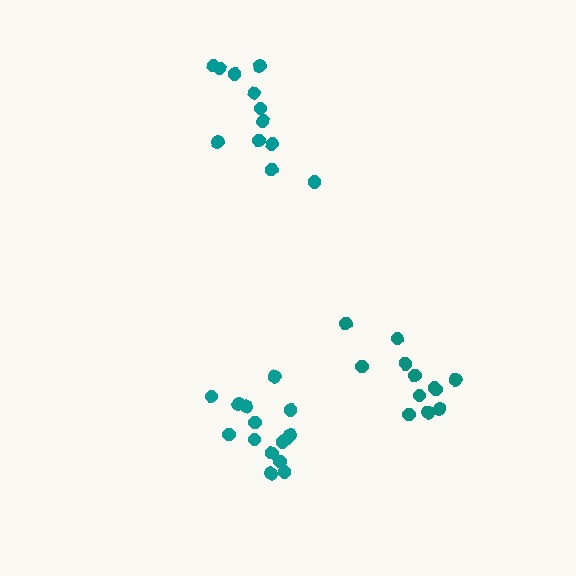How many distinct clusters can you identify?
There are 3 distinct clusters.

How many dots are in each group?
Group 1: 12 dots, Group 2: 15 dots, Group 3: 12 dots (39 total).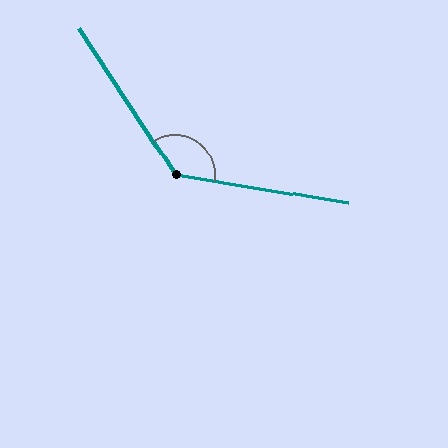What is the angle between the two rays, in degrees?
Approximately 132 degrees.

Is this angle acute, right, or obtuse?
It is obtuse.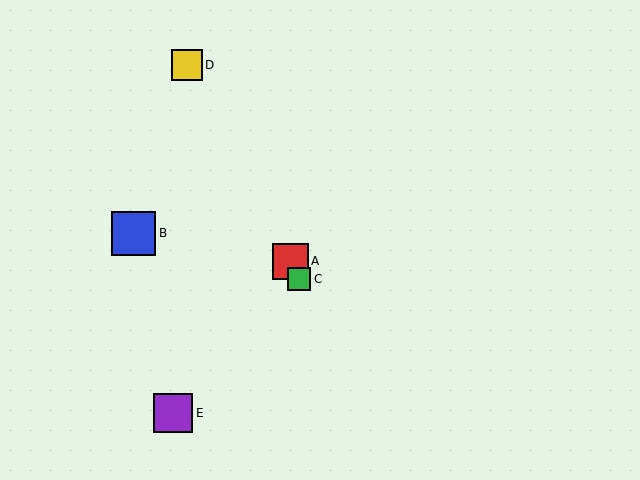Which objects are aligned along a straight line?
Objects A, C, D are aligned along a straight line.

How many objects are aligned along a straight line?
3 objects (A, C, D) are aligned along a straight line.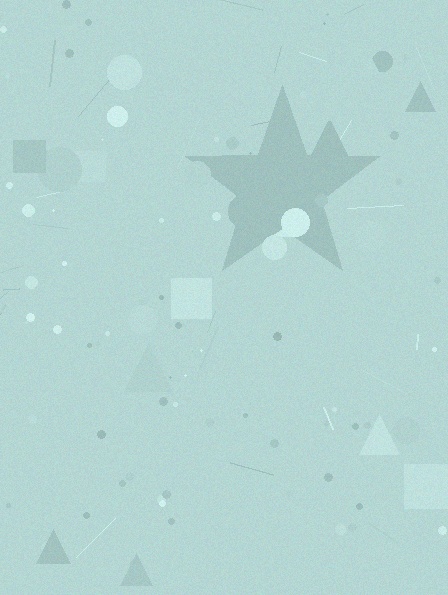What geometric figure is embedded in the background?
A star is embedded in the background.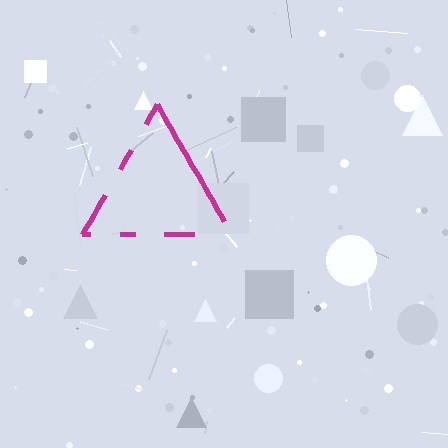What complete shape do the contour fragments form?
The contour fragments form a triangle.